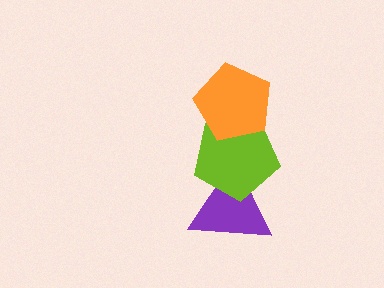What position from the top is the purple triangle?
The purple triangle is 3rd from the top.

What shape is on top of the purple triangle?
The lime pentagon is on top of the purple triangle.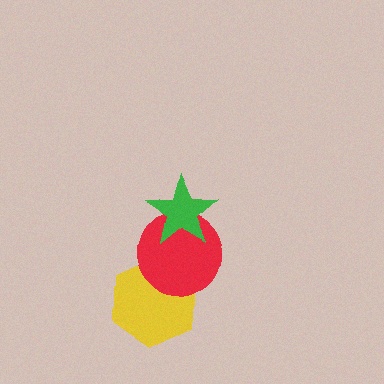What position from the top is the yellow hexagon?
The yellow hexagon is 3rd from the top.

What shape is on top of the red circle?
The green star is on top of the red circle.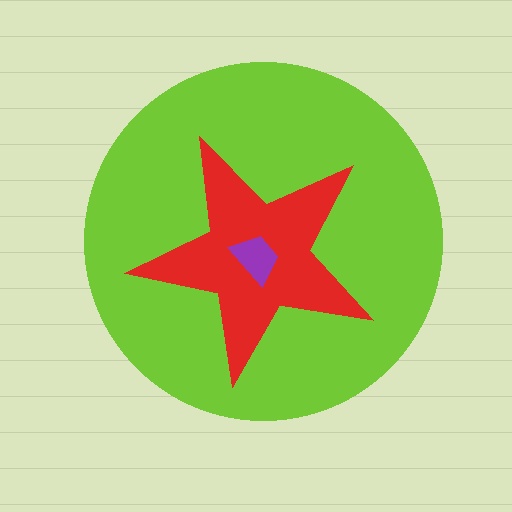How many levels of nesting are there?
3.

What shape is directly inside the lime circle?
The red star.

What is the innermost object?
The purple trapezoid.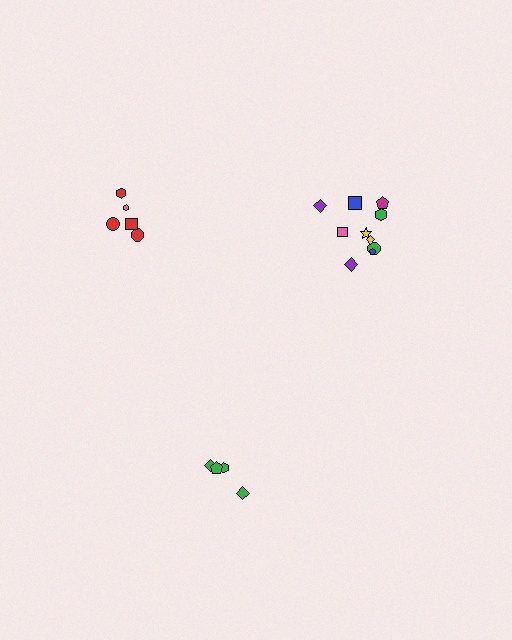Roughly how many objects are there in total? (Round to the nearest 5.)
Roughly 20 objects in total.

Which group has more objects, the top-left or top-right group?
The top-right group.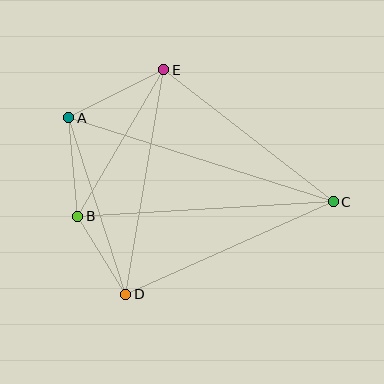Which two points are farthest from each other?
Points A and C are farthest from each other.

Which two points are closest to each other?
Points B and D are closest to each other.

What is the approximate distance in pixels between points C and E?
The distance between C and E is approximately 215 pixels.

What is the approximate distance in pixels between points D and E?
The distance between D and E is approximately 228 pixels.